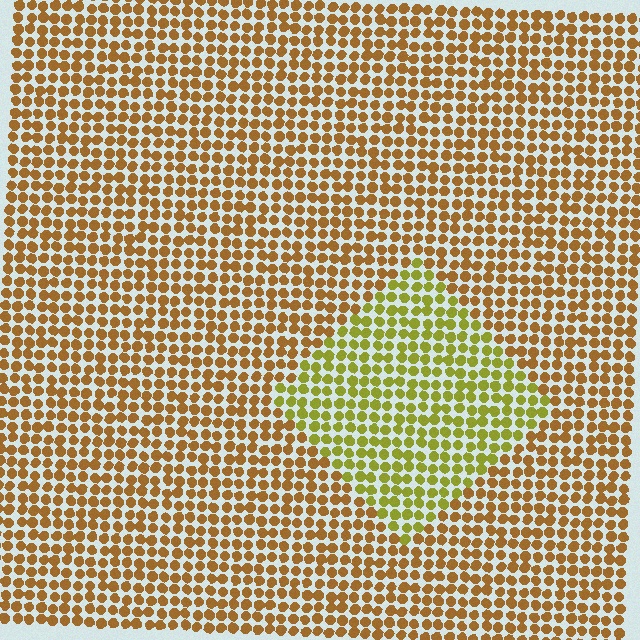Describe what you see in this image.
The image is filled with small brown elements in a uniform arrangement. A diamond-shaped region is visible where the elements are tinted to a slightly different hue, forming a subtle color boundary.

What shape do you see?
I see a diamond.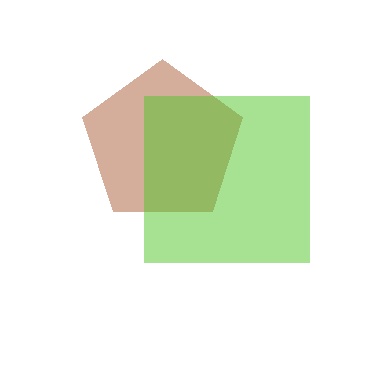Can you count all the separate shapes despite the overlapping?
Yes, there are 2 separate shapes.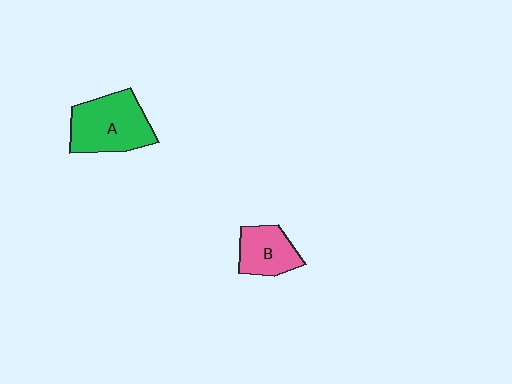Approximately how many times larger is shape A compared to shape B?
Approximately 1.6 times.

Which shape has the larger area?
Shape A (green).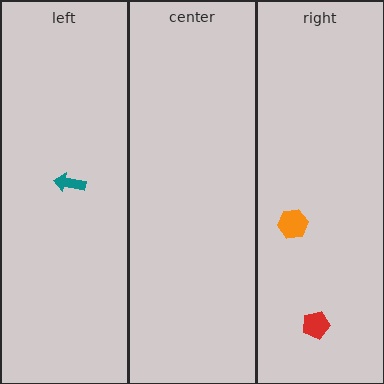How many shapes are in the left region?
1.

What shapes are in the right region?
The orange hexagon, the red pentagon.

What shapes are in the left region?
The teal arrow.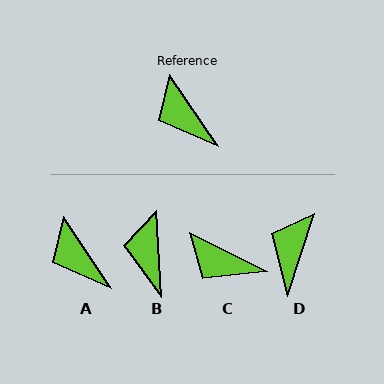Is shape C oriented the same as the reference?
No, it is off by about 30 degrees.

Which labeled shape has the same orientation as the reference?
A.